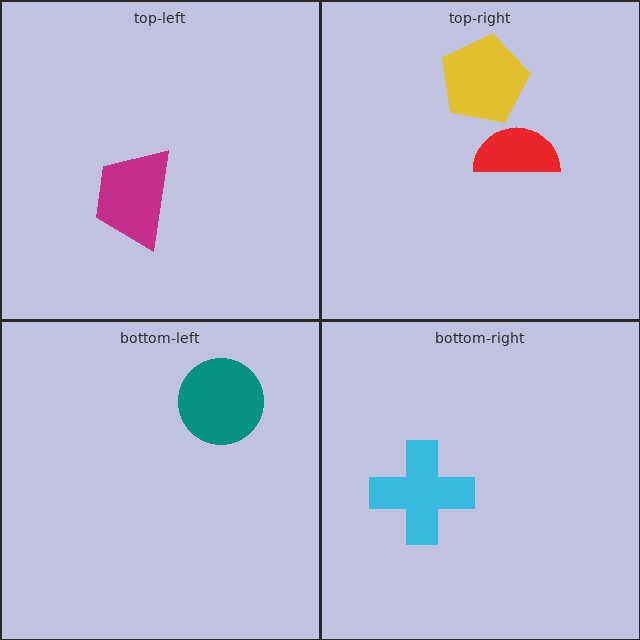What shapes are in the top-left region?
The magenta trapezoid.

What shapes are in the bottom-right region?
The cyan cross.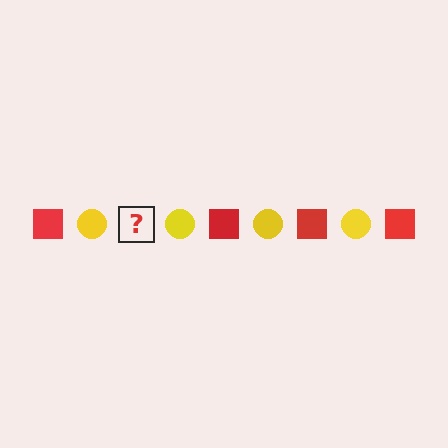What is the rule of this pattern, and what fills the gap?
The rule is that the pattern alternates between red square and yellow circle. The gap should be filled with a red square.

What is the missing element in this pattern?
The missing element is a red square.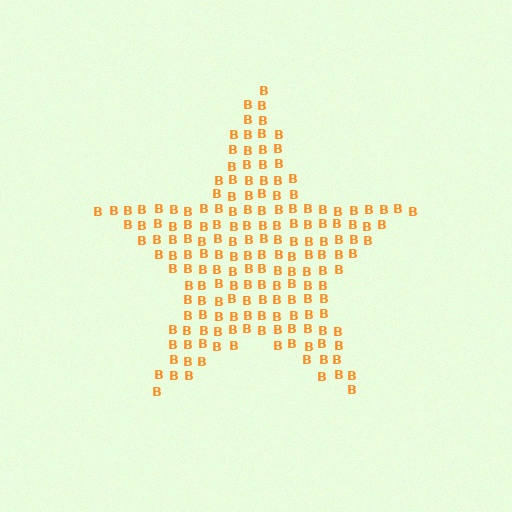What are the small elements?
The small elements are letter B's.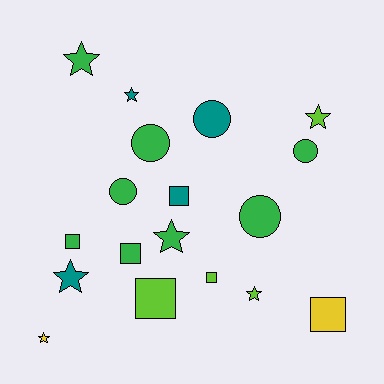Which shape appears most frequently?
Star, with 7 objects.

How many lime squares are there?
There are 2 lime squares.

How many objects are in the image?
There are 18 objects.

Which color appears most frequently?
Green, with 8 objects.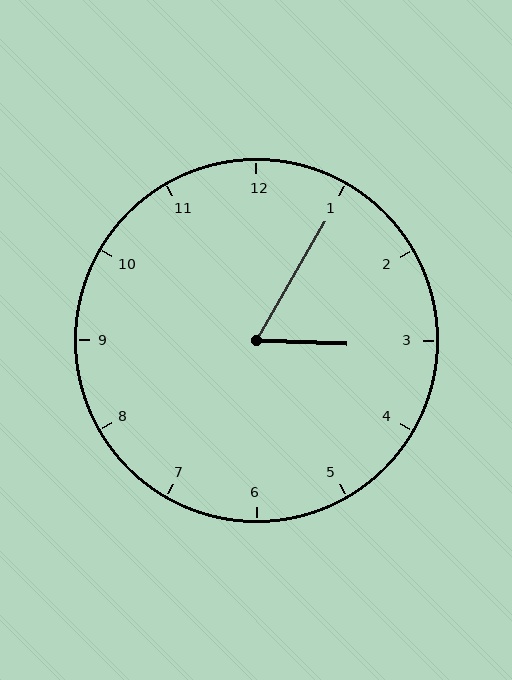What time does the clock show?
3:05.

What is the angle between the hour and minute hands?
Approximately 62 degrees.